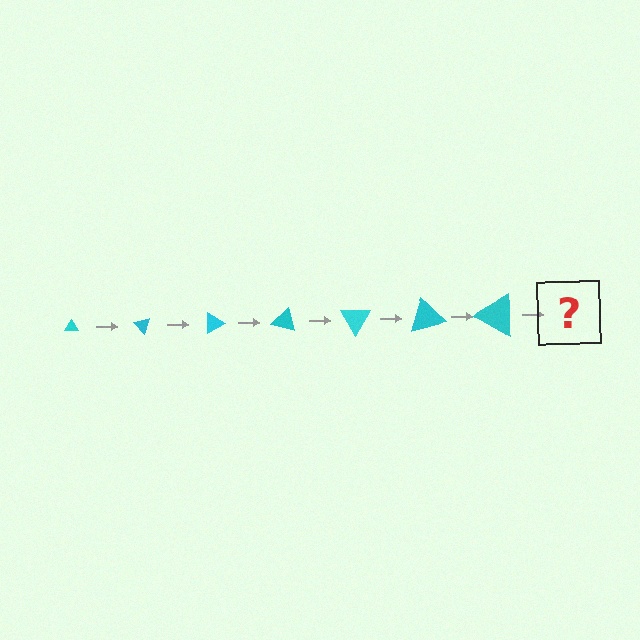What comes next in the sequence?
The next element should be a triangle, larger than the previous one and rotated 315 degrees from the start.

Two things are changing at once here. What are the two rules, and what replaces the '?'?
The two rules are that the triangle grows larger each step and it rotates 45 degrees each step. The '?' should be a triangle, larger than the previous one and rotated 315 degrees from the start.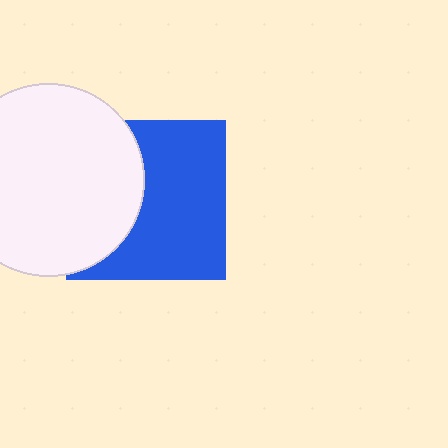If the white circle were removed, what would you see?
You would see the complete blue square.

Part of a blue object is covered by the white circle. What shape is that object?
It is a square.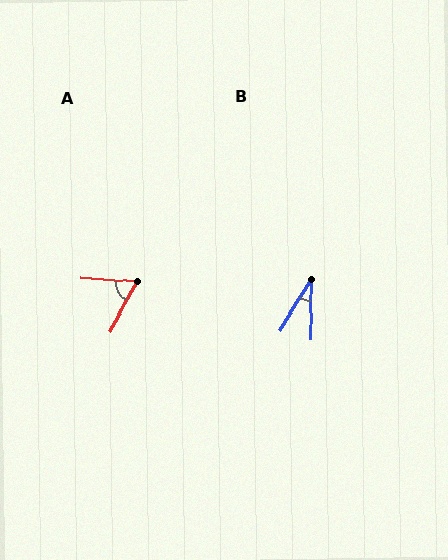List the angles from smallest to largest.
B (31°), A (65°).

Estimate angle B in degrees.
Approximately 31 degrees.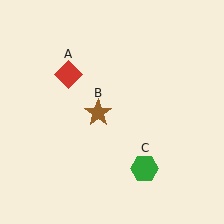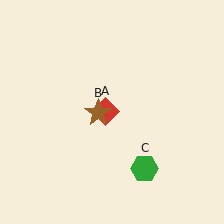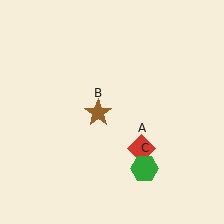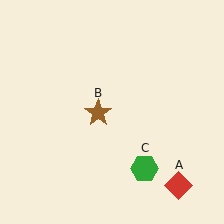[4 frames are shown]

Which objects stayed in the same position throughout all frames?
Brown star (object B) and green hexagon (object C) remained stationary.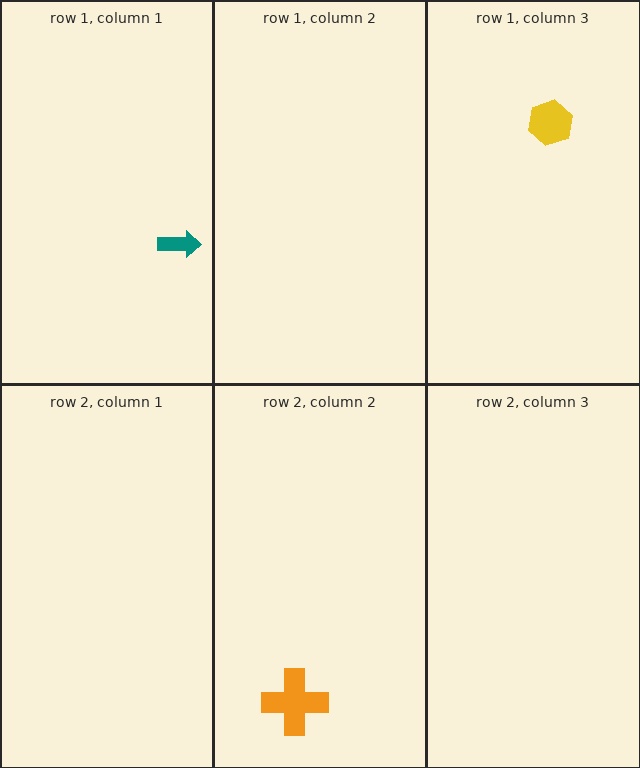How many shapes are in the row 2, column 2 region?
1.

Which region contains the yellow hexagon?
The row 1, column 3 region.